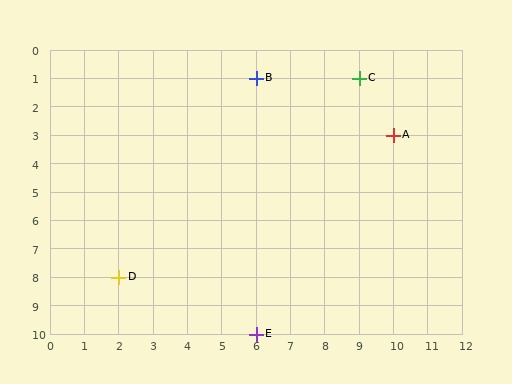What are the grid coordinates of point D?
Point D is at grid coordinates (2, 8).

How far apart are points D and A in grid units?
Points D and A are 8 columns and 5 rows apart (about 9.4 grid units diagonally).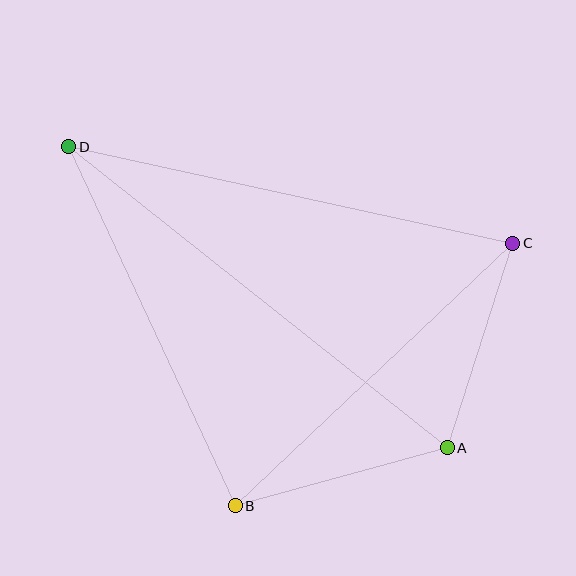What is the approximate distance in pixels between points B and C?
The distance between B and C is approximately 382 pixels.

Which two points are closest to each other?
Points A and C are closest to each other.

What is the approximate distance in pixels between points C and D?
The distance between C and D is approximately 454 pixels.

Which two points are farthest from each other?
Points A and D are farthest from each other.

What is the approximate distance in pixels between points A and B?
The distance between A and B is approximately 219 pixels.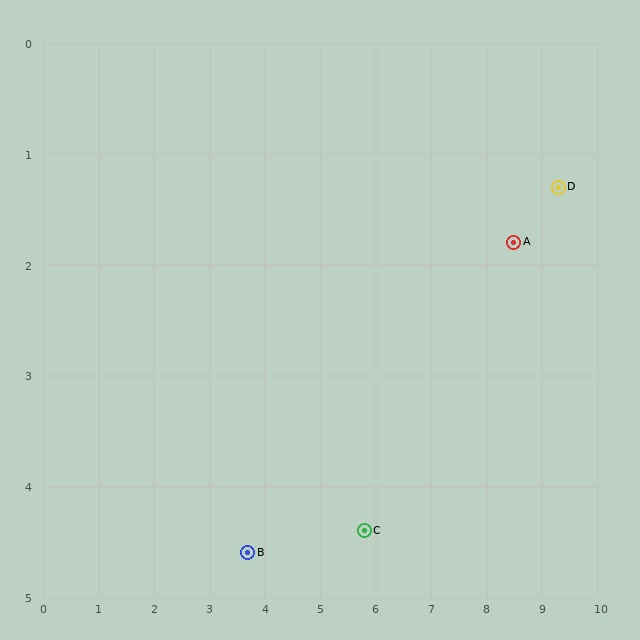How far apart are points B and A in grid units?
Points B and A are about 5.6 grid units apart.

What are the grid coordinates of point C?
Point C is at approximately (5.8, 4.4).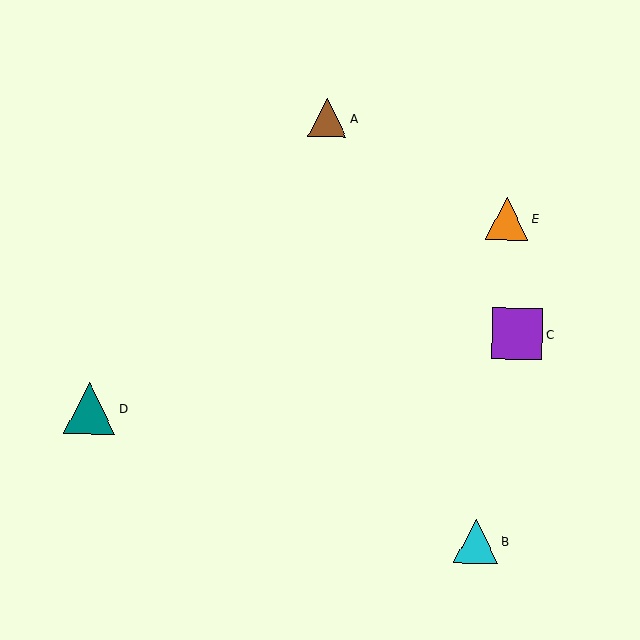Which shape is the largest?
The teal triangle (labeled D) is the largest.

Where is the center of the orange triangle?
The center of the orange triangle is at (507, 219).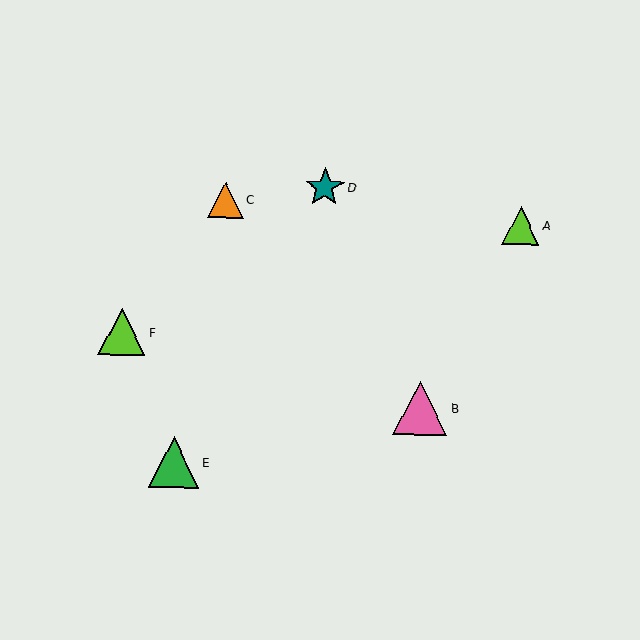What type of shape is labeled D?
Shape D is a teal star.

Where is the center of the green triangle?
The center of the green triangle is at (174, 462).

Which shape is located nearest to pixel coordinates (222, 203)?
The orange triangle (labeled C) at (226, 200) is nearest to that location.